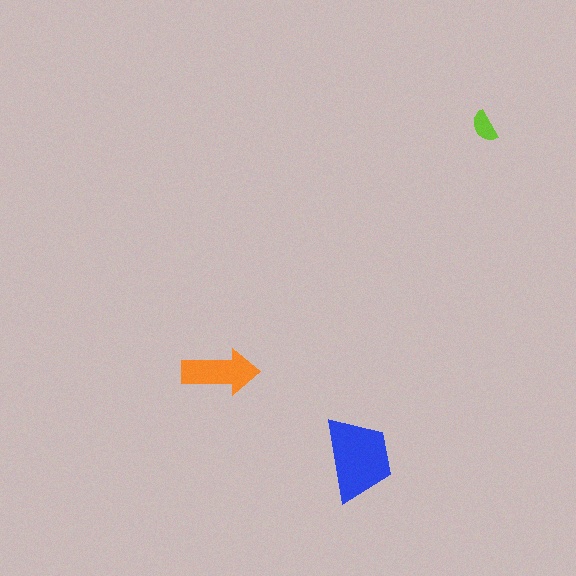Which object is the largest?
The blue trapezoid.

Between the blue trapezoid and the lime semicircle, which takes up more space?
The blue trapezoid.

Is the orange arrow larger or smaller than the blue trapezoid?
Smaller.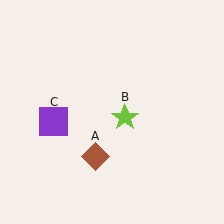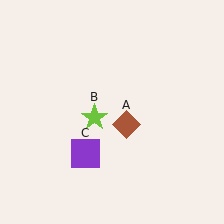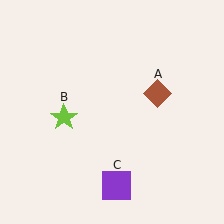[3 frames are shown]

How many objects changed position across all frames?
3 objects changed position: brown diamond (object A), lime star (object B), purple square (object C).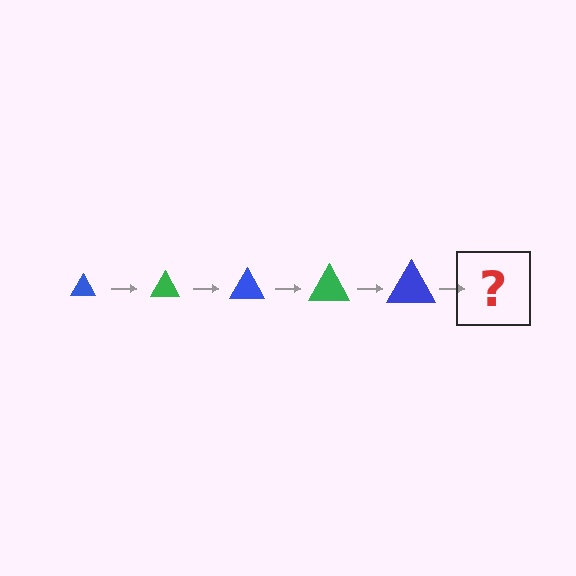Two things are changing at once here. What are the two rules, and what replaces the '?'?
The two rules are that the triangle grows larger each step and the color cycles through blue and green. The '?' should be a green triangle, larger than the previous one.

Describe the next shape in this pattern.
It should be a green triangle, larger than the previous one.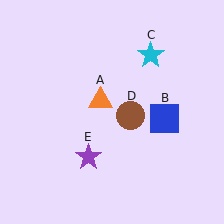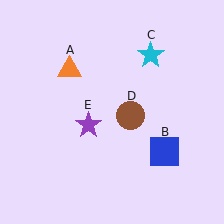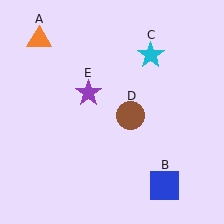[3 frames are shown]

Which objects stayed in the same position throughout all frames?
Cyan star (object C) and brown circle (object D) remained stationary.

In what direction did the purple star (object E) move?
The purple star (object E) moved up.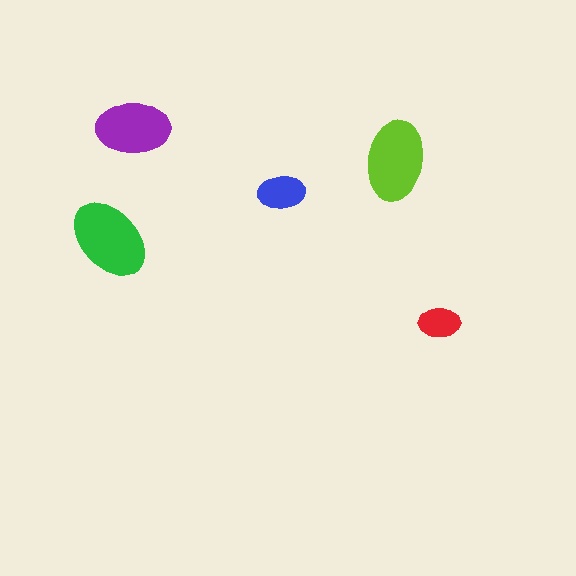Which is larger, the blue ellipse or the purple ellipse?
The purple one.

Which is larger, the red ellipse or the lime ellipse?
The lime one.